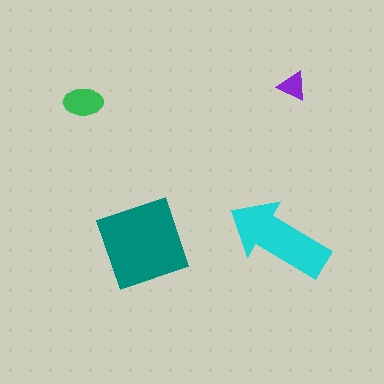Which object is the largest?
The teal square.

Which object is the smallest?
The purple triangle.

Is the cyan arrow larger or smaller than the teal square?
Smaller.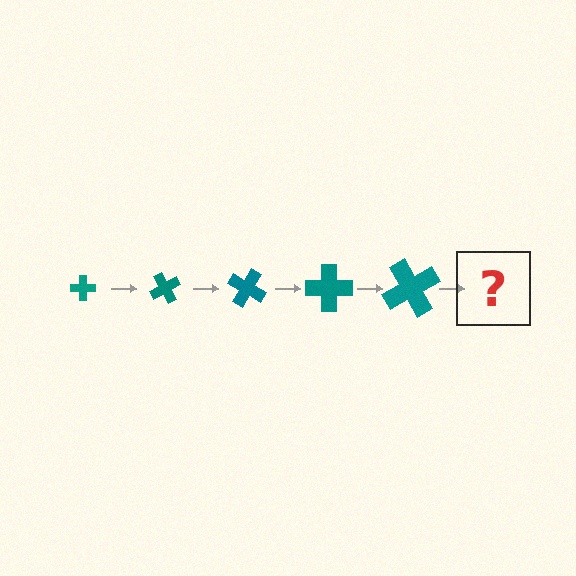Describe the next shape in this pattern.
It should be a cross, larger than the previous one and rotated 300 degrees from the start.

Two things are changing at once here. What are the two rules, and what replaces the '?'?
The two rules are that the cross grows larger each step and it rotates 60 degrees each step. The '?' should be a cross, larger than the previous one and rotated 300 degrees from the start.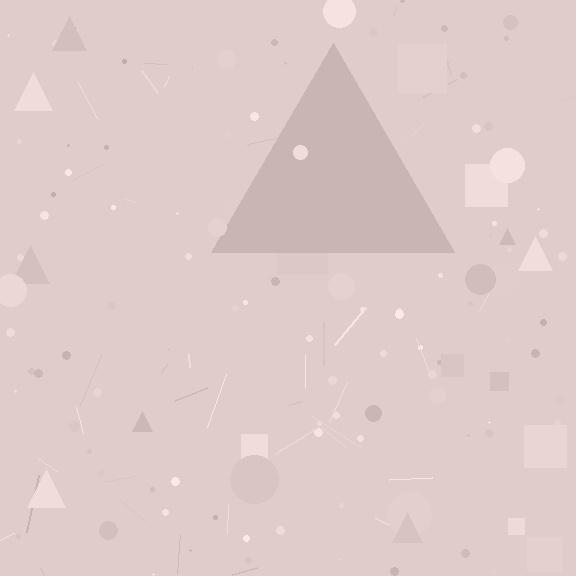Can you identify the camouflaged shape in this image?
The camouflaged shape is a triangle.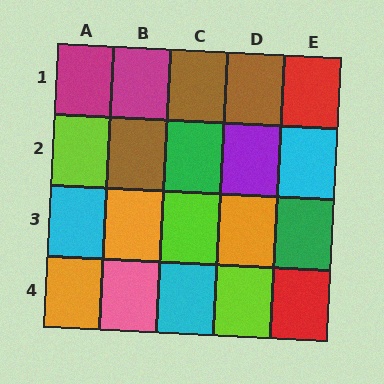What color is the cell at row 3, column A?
Cyan.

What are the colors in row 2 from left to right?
Lime, brown, green, purple, cyan.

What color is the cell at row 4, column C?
Cyan.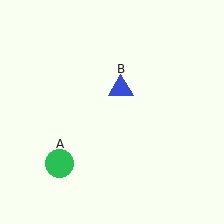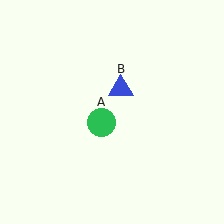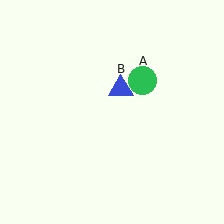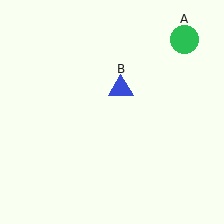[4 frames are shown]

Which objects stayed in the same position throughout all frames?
Blue triangle (object B) remained stationary.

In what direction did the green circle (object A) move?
The green circle (object A) moved up and to the right.